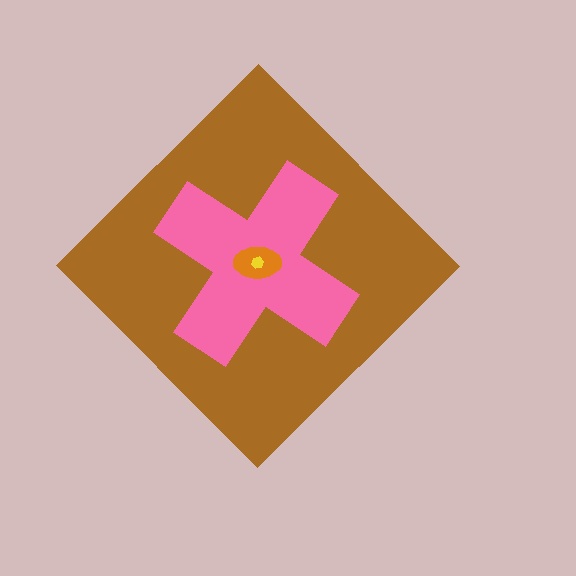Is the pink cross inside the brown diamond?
Yes.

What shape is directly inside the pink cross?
The orange ellipse.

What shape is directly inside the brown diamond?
The pink cross.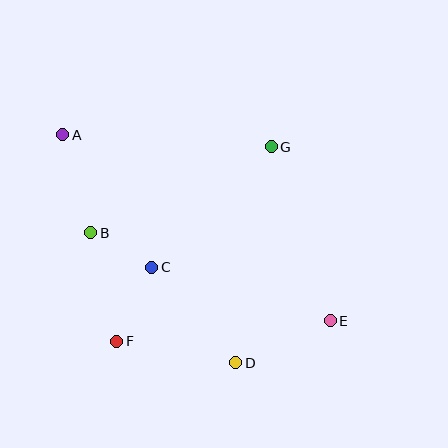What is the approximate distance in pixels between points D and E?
The distance between D and E is approximately 103 pixels.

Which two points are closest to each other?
Points B and C are closest to each other.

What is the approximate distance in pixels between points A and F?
The distance between A and F is approximately 213 pixels.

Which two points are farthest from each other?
Points A and E are farthest from each other.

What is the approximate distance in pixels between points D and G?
The distance between D and G is approximately 219 pixels.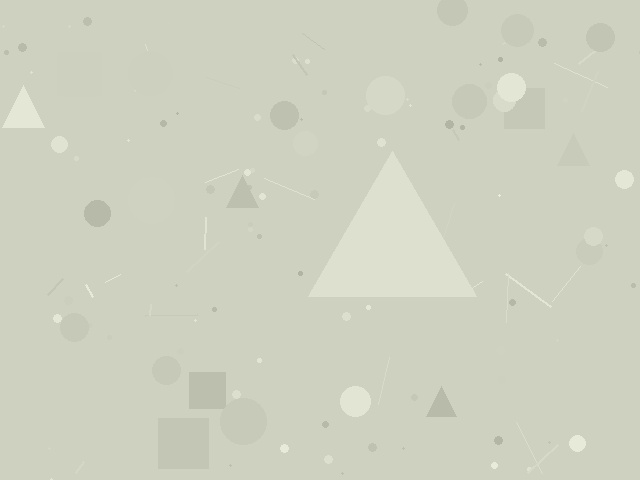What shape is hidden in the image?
A triangle is hidden in the image.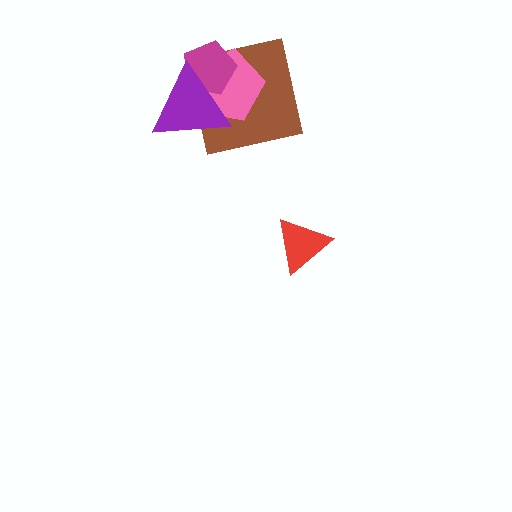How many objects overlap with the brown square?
3 objects overlap with the brown square.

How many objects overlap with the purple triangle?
3 objects overlap with the purple triangle.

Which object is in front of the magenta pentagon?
The purple triangle is in front of the magenta pentagon.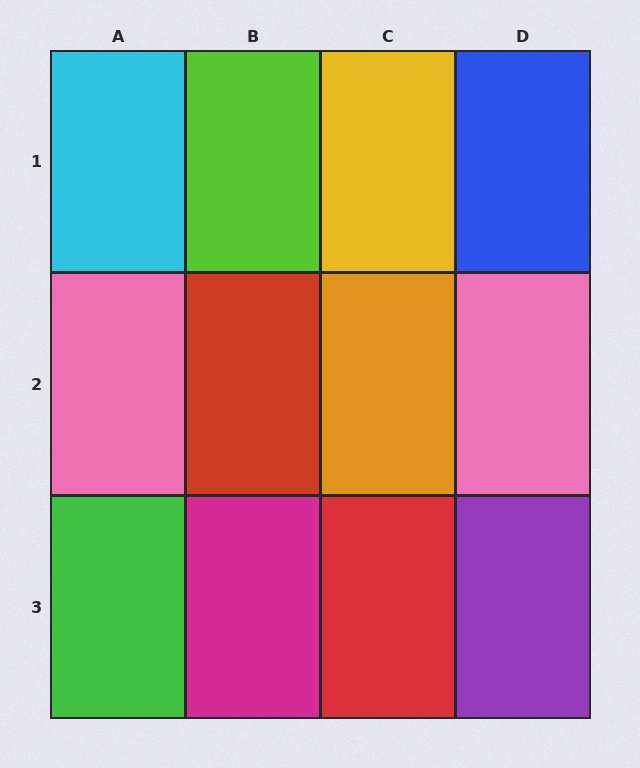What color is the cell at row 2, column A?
Pink.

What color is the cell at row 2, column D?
Pink.